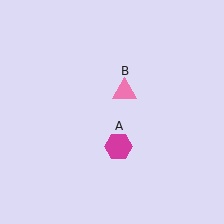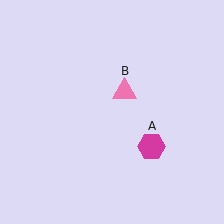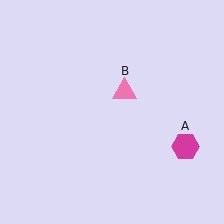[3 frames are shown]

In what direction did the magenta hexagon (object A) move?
The magenta hexagon (object A) moved right.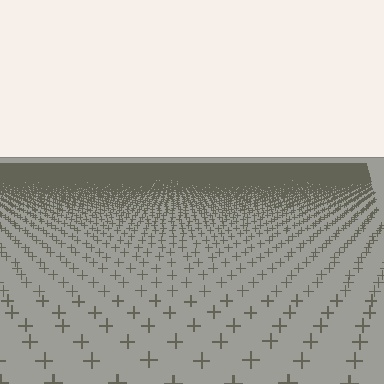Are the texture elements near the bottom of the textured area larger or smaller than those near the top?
Larger. Near the bottom, elements are closer to the viewer and appear at a bigger on-screen size.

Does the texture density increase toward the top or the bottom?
Density increases toward the top.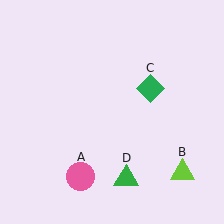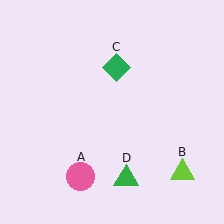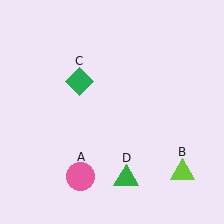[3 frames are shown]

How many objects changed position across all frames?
1 object changed position: green diamond (object C).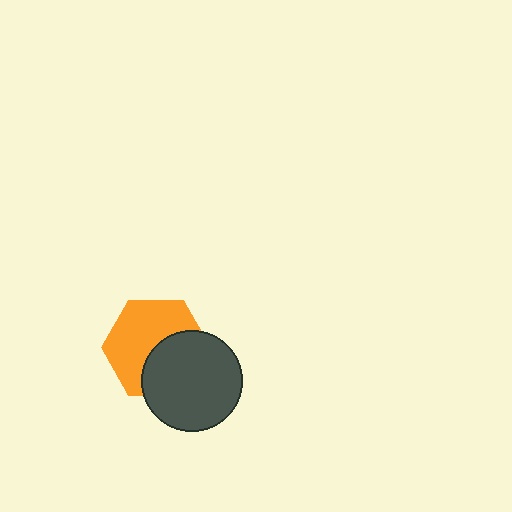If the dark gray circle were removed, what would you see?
You would see the complete orange hexagon.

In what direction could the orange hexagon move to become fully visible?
The orange hexagon could move toward the upper-left. That would shift it out from behind the dark gray circle entirely.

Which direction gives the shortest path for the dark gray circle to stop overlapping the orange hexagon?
Moving toward the lower-right gives the shortest separation.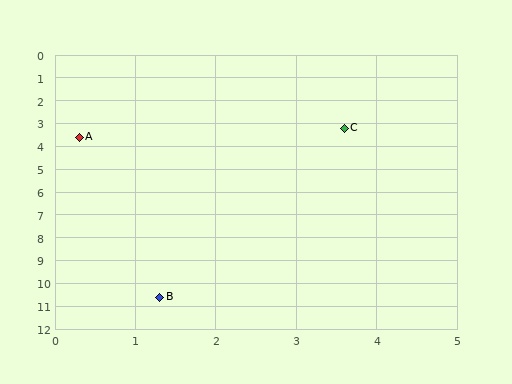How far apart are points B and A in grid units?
Points B and A are about 7.1 grid units apart.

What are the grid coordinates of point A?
Point A is at approximately (0.3, 3.6).